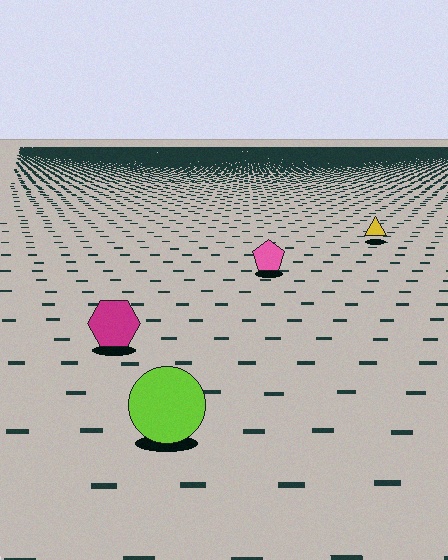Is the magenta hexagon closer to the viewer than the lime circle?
No. The lime circle is closer — you can tell from the texture gradient: the ground texture is coarser near it.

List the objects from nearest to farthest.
From nearest to farthest: the lime circle, the magenta hexagon, the pink pentagon, the yellow triangle.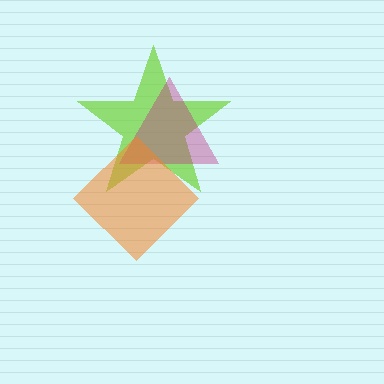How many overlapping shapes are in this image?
There are 3 overlapping shapes in the image.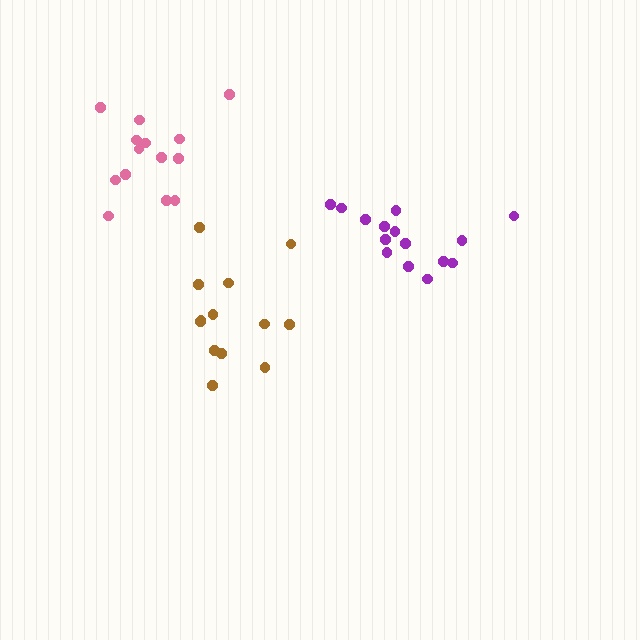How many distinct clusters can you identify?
There are 3 distinct clusters.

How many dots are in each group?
Group 1: 13 dots, Group 2: 14 dots, Group 3: 15 dots (42 total).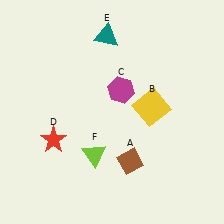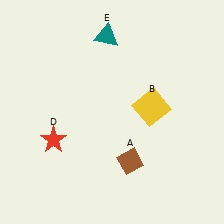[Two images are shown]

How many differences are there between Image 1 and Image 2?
There are 2 differences between the two images.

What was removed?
The magenta hexagon (C), the lime triangle (F) were removed in Image 2.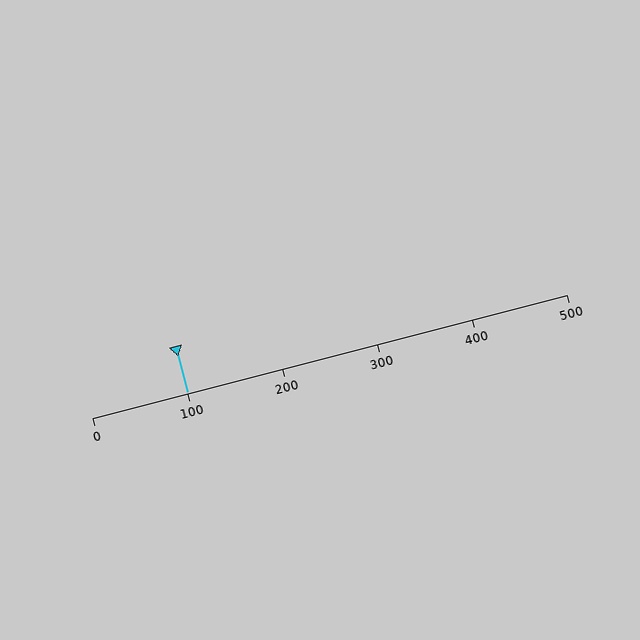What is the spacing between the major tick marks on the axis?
The major ticks are spaced 100 apart.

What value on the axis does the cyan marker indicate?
The marker indicates approximately 100.